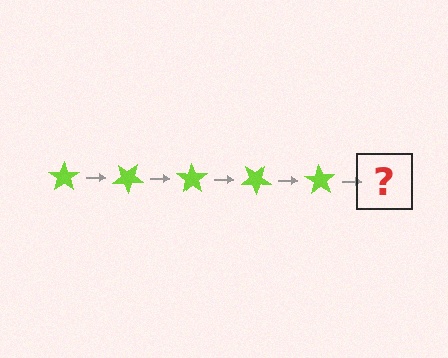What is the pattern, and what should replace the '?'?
The pattern is that the star rotates 35 degrees each step. The '?' should be a lime star rotated 175 degrees.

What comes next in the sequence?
The next element should be a lime star rotated 175 degrees.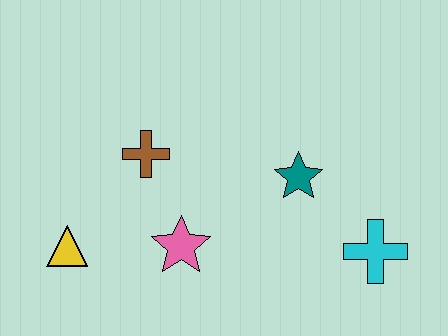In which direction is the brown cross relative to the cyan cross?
The brown cross is to the left of the cyan cross.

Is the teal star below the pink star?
No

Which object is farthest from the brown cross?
The cyan cross is farthest from the brown cross.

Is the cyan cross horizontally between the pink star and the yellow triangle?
No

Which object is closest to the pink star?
The brown cross is closest to the pink star.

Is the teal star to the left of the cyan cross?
Yes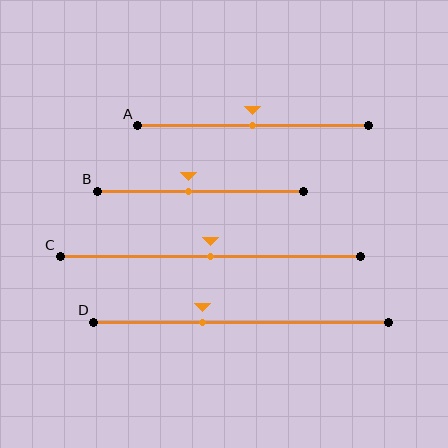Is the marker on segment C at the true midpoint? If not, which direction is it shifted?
Yes, the marker on segment C is at the true midpoint.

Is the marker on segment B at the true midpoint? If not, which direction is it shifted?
No, the marker on segment B is shifted to the left by about 6% of the segment length.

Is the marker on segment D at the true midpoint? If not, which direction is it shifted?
No, the marker on segment D is shifted to the left by about 13% of the segment length.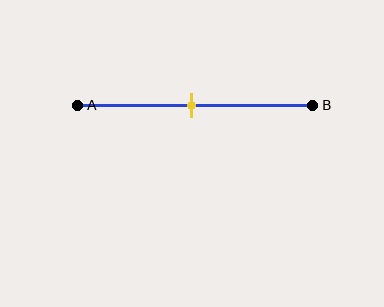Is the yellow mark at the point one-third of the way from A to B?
No, the mark is at about 50% from A, not at the 33% one-third point.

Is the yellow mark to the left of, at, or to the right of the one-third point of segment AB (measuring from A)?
The yellow mark is to the right of the one-third point of segment AB.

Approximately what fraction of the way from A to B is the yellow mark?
The yellow mark is approximately 50% of the way from A to B.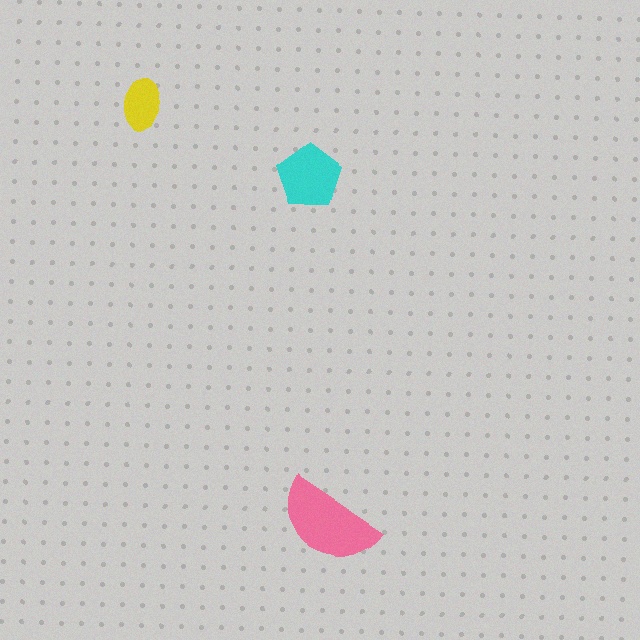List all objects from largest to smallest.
The pink semicircle, the cyan pentagon, the yellow ellipse.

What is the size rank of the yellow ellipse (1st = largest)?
3rd.